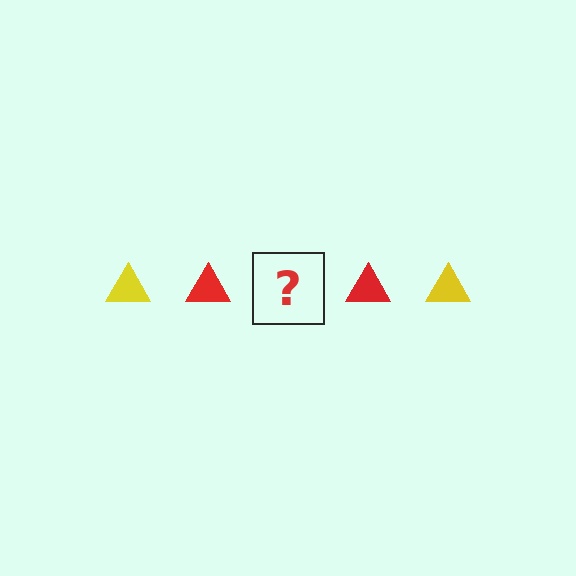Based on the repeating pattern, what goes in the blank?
The blank should be a yellow triangle.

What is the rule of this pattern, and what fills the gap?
The rule is that the pattern cycles through yellow, red triangles. The gap should be filled with a yellow triangle.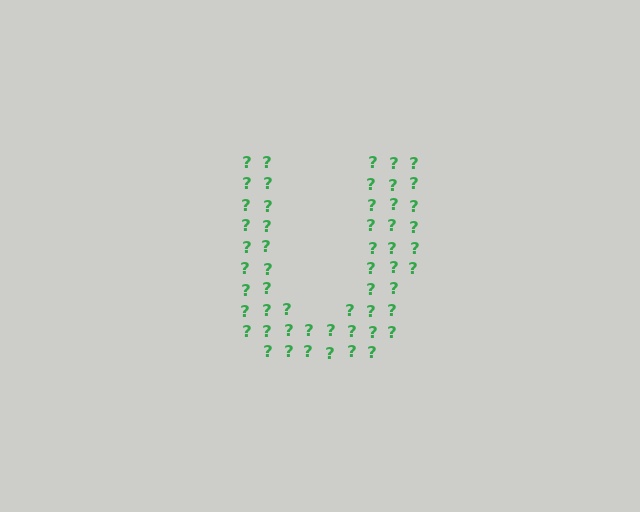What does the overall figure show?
The overall figure shows the letter U.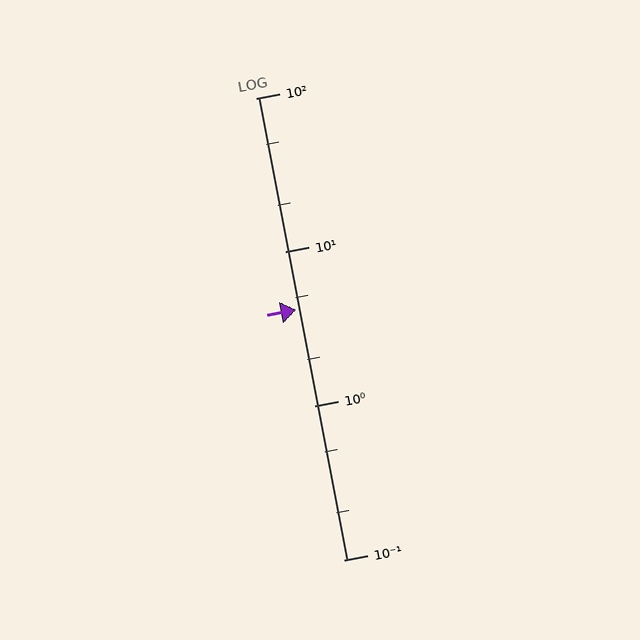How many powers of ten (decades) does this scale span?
The scale spans 3 decades, from 0.1 to 100.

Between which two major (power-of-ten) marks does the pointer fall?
The pointer is between 1 and 10.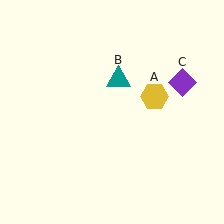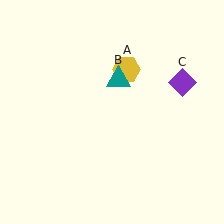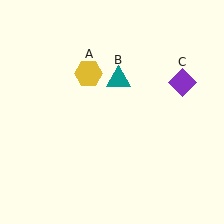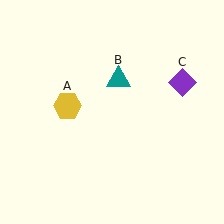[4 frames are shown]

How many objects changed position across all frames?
1 object changed position: yellow hexagon (object A).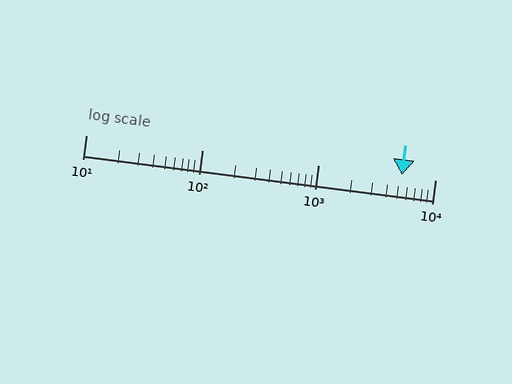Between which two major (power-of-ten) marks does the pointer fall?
The pointer is between 1000 and 10000.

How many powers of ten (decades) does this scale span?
The scale spans 3 decades, from 10 to 10000.